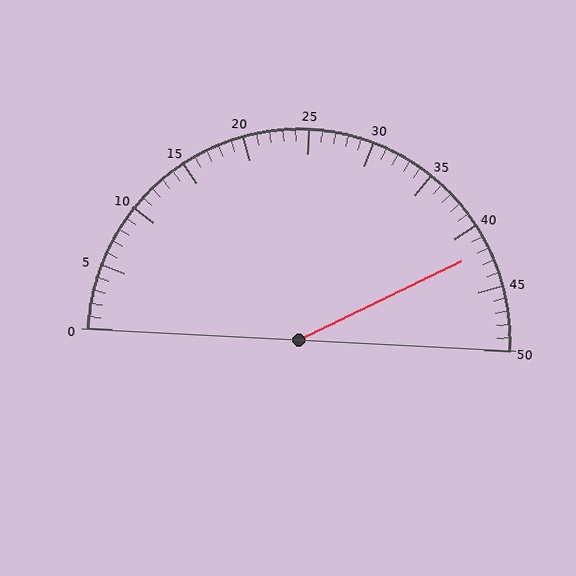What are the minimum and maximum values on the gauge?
The gauge ranges from 0 to 50.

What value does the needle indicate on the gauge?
The needle indicates approximately 42.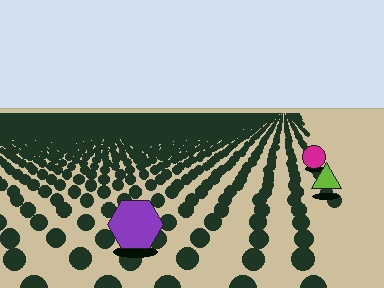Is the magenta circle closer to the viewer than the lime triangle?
No. The lime triangle is closer — you can tell from the texture gradient: the ground texture is coarser near it.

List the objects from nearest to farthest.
From nearest to farthest: the purple hexagon, the lime triangle, the magenta circle.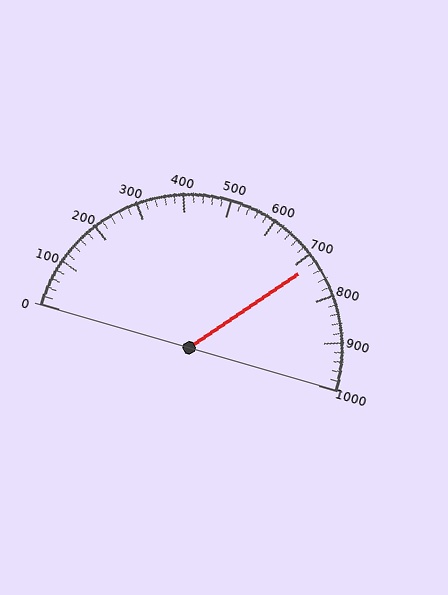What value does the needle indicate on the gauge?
The needle indicates approximately 720.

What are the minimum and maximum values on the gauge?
The gauge ranges from 0 to 1000.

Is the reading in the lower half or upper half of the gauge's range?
The reading is in the upper half of the range (0 to 1000).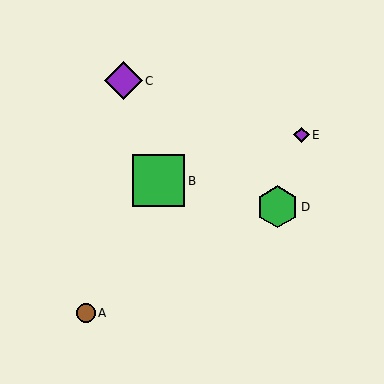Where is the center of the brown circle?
The center of the brown circle is at (86, 313).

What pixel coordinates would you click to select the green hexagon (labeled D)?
Click at (277, 207) to select the green hexagon D.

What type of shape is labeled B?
Shape B is a green square.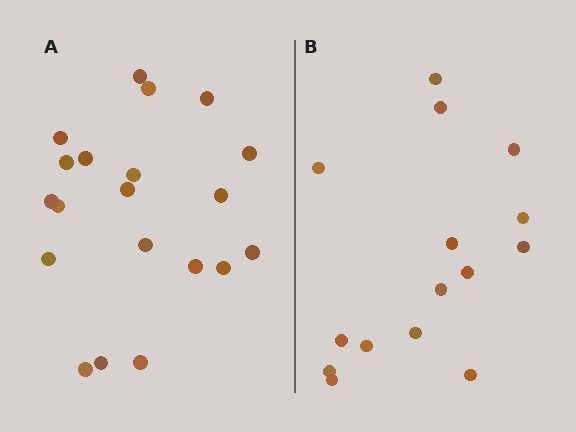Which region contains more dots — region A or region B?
Region A (the left region) has more dots.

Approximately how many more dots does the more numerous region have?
Region A has about 5 more dots than region B.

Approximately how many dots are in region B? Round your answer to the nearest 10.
About 20 dots. (The exact count is 15, which rounds to 20.)